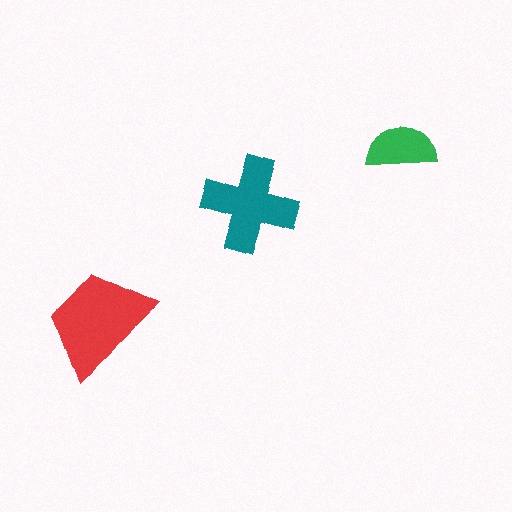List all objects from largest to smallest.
The red trapezoid, the teal cross, the green semicircle.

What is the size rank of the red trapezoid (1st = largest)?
1st.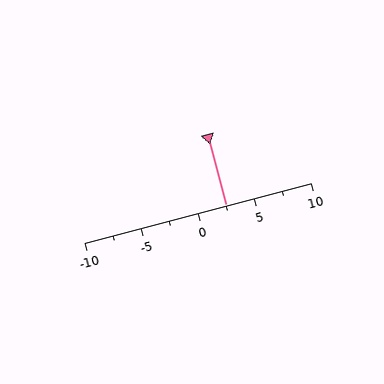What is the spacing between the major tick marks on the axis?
The major ticks are spaced 5 apart.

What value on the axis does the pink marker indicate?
The marker indicates approximately 2.5.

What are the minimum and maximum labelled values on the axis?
The axis runs from -10 to 10.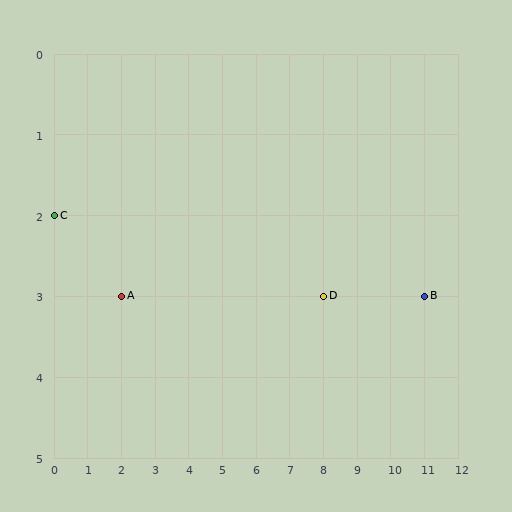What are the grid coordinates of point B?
Point B is at grid coordinates (11, 3).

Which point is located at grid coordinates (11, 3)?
Point B is at (11, 3).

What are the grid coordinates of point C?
Point C is at grid coordinates (0, 2).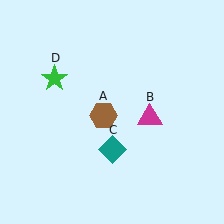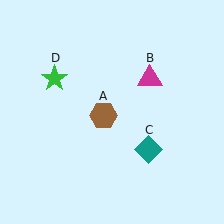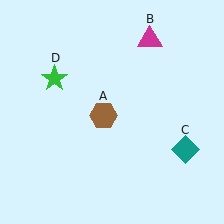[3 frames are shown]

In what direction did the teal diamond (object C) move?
The teal diamond (object C) moved right.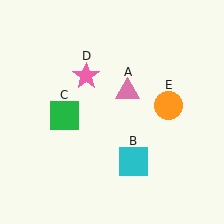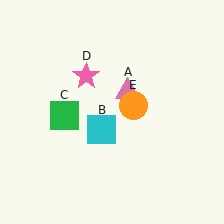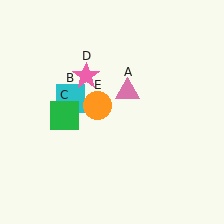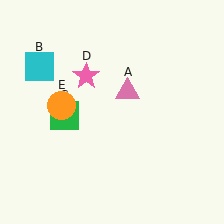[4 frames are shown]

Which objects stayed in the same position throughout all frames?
Pink triangle (object A) and green square (object C) and pink star (object D) remained stationary.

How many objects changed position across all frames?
2 objects changed position: cyan square (object B), orange circle (object E).